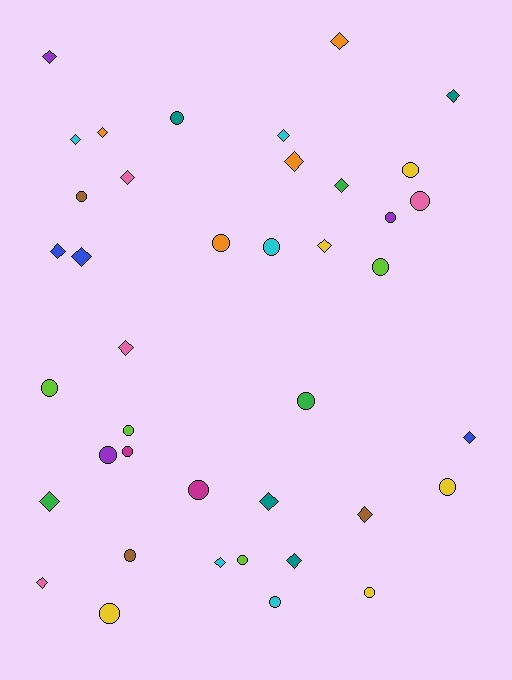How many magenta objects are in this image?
There are 2 magenta objects.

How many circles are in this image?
There are 20 circles.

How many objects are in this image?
There are 40 objects.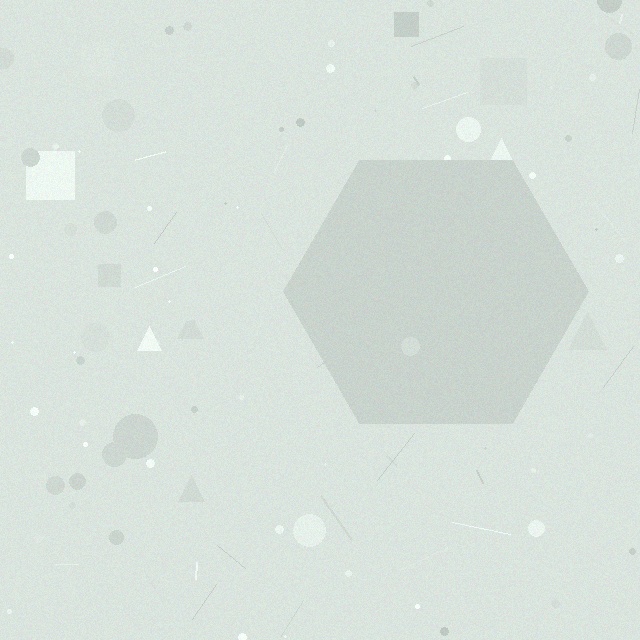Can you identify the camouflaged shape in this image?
The camouflaged shape is a hexagon.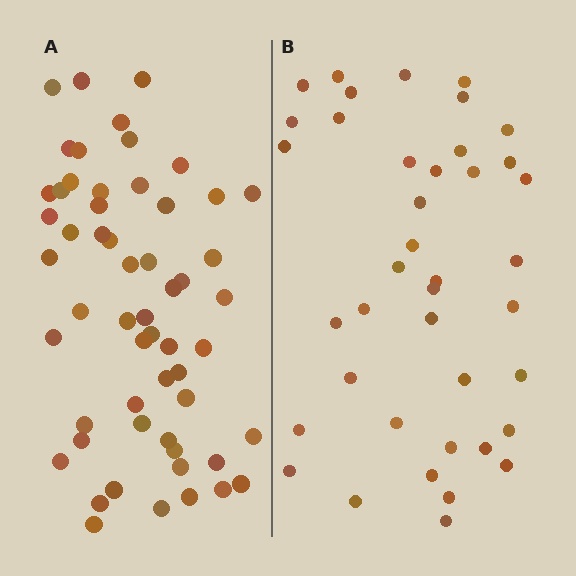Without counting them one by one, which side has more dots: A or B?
Region A (the left region) has more dots.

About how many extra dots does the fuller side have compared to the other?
Region A has approximately 15 more dots than region B.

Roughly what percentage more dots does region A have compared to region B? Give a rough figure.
About 40% more.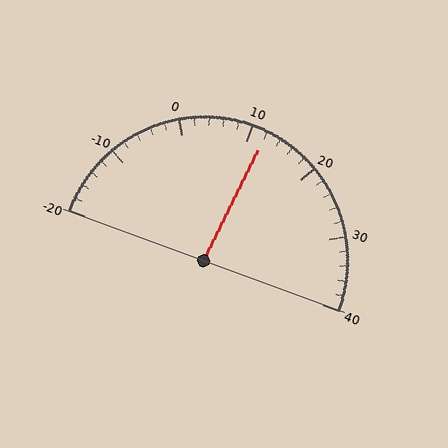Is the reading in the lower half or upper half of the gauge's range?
The reading is in the upper half of the range (-20 to 40).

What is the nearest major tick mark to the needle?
The nearest major tick mark is 10.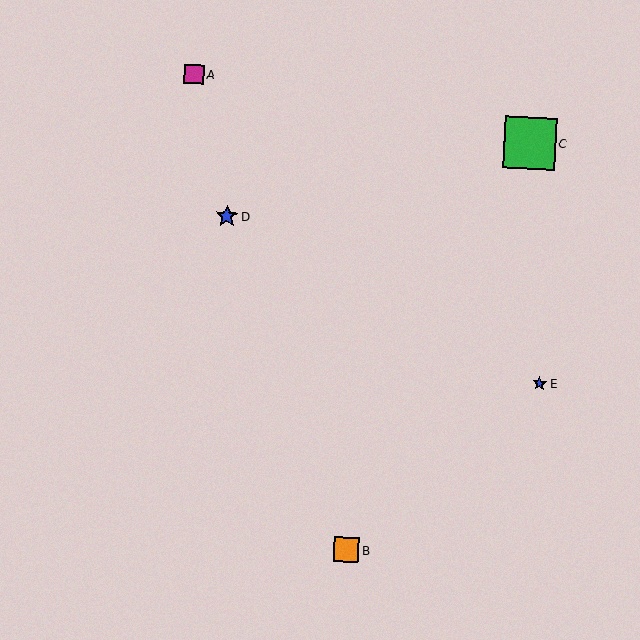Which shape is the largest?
The green square (labeled C) is the largest.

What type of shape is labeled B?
Shape B is an orange square.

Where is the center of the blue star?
The center of the blue star is at (540, 384).